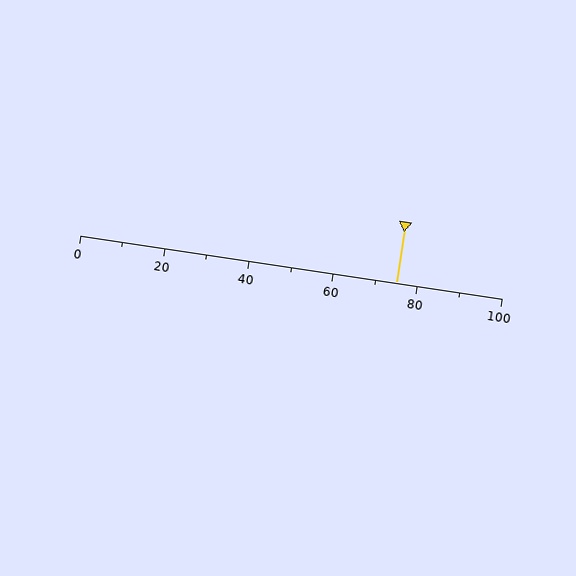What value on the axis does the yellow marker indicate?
The marker indicates approximately 75.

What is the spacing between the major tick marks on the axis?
The major ticks are spaced 20 apart.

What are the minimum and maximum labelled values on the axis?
The axis runs from 0 to 100.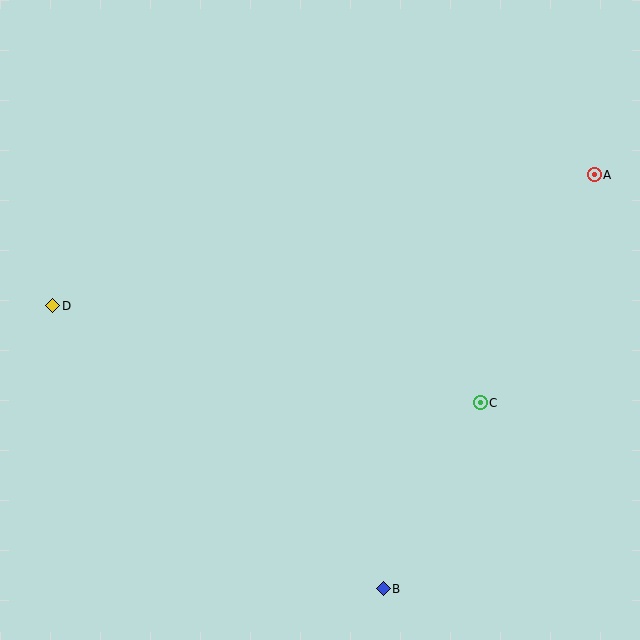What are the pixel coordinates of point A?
Point A is at (594, 175).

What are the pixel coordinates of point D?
Point D is at (53, 306).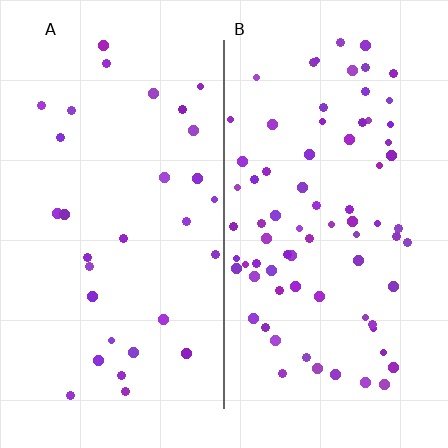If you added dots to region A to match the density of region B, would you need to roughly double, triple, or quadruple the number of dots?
Approximately double.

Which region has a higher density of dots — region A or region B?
B (the right).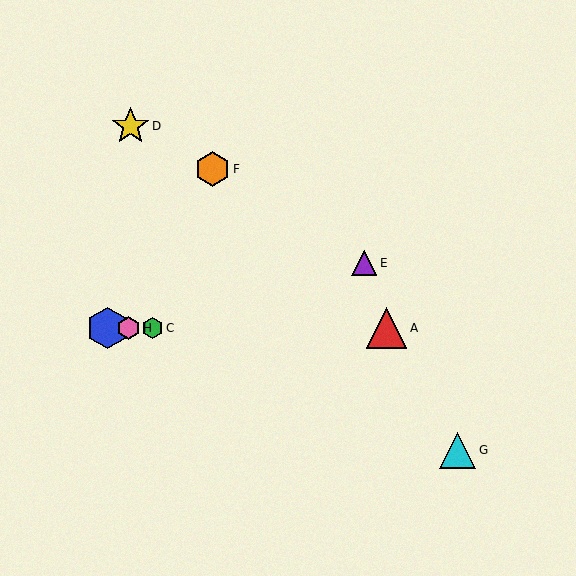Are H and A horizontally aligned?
Yes, both are at y≈328.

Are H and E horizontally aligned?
No, H is at y≈328 and E is at y≈263.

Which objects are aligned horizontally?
Objects A, B, C, H are aligned horizontally.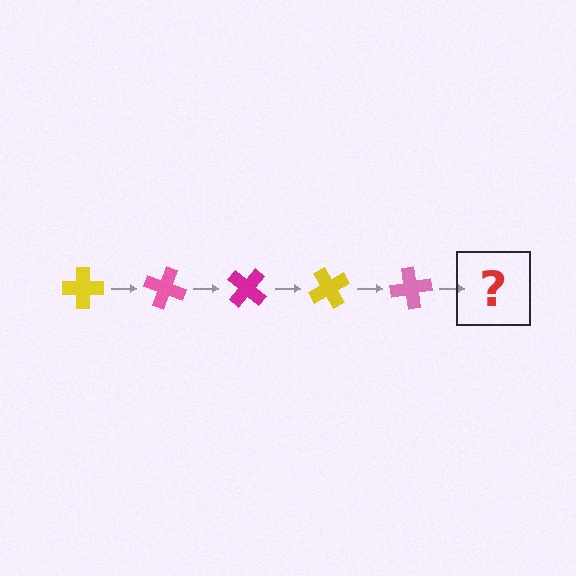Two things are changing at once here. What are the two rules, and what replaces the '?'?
The two rules are that it rotates 20 degrees each step and the color cycles through yellow, pink, and magenta. The '?' should be a magenta cross, rotated 100 degrees from the start.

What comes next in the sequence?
The next element should be a magenta cross, rotated 100 degrees from the start.